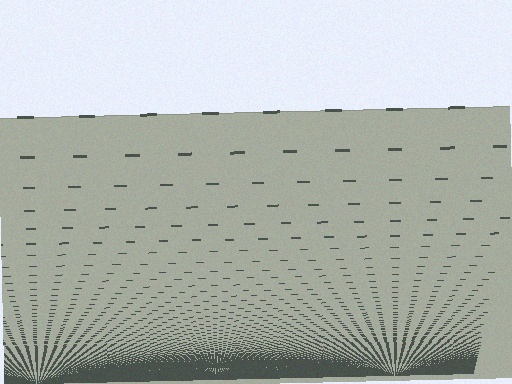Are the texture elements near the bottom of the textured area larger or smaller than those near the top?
Smaller. The gradient is inverted — elements near the bottom are smaller and denser.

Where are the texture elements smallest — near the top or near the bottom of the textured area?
Near the bottom.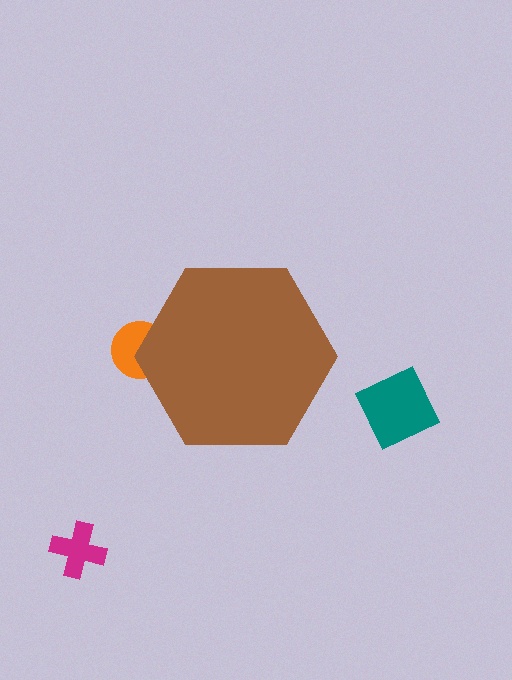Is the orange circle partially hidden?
Yes, the orange circle is partially hidden behind the brown hexagon.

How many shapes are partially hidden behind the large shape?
1 shape is partially hidden.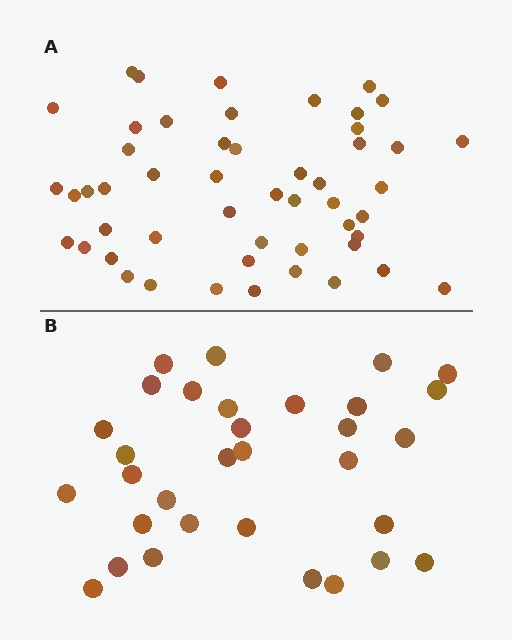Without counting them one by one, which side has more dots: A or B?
Region A (the top region) has more dots.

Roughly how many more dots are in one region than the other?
Region A has approximately 20 more dots than region B.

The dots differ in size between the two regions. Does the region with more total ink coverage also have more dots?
No. Region B has more total ink coverage because its dots are larger, but region A actually contains more individual dots. Total area can be misleading — the number of items is what matters here.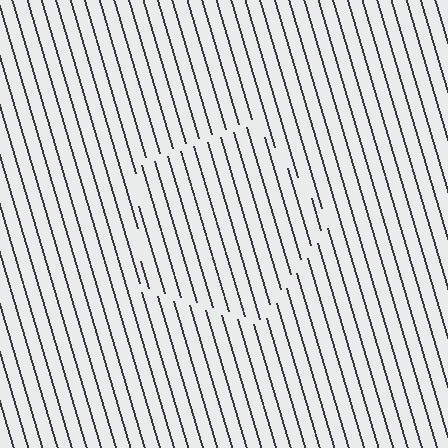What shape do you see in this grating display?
An illusory pentagon. The interior of the shape contains the same grating, shifted by half a period — the contour is defined by the phase discontinuity where line-ends from the inner and outer gratings abut.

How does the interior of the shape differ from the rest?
The interior of the shape contains the same grating, shifted by half a period — the contour is defined by the phase discontinuity where line-ends from the inner and outer gratings abut.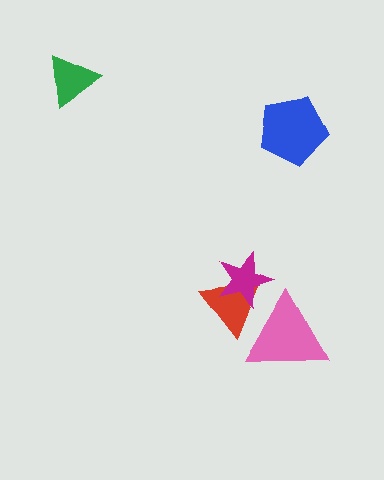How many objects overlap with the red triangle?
2 objects overlap with the red triangle.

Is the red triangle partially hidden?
Yes, it is partially covered by another shape.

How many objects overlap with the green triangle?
0 objects overlap with the green triangle.